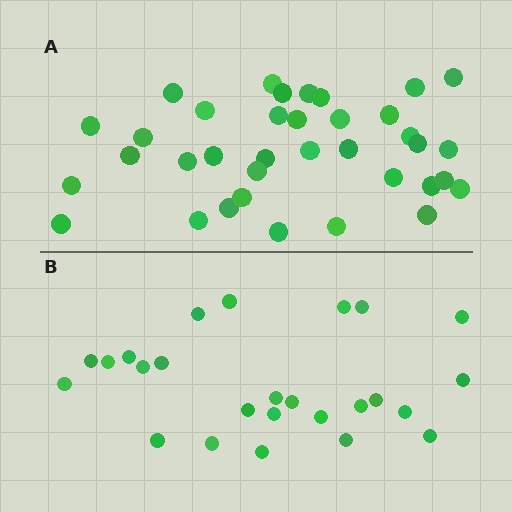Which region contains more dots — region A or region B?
Region A (the top region) has more dots.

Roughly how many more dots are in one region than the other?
Region A has roughly 12 or so more dots than region B.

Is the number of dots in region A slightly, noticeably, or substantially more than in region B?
Region A has noticeably more, but not dramatically so. The ratio is roughly 1.4 to 1.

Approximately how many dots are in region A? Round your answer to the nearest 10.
About 40 dots. (The exact count is 36, which rounds to 40.)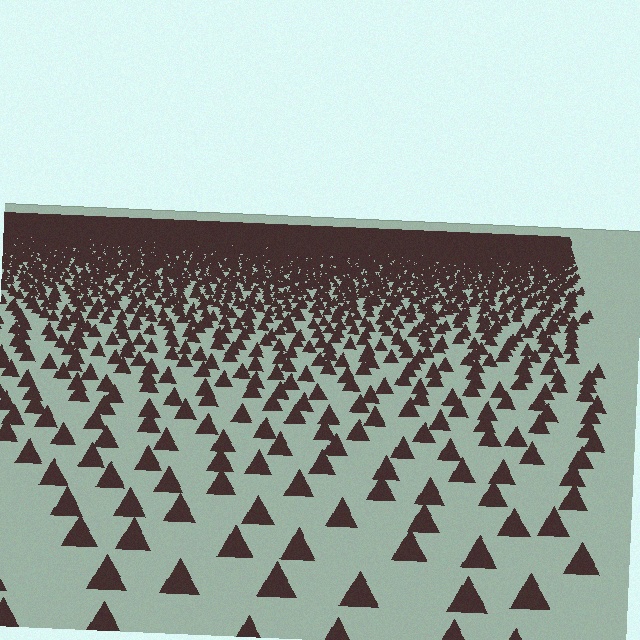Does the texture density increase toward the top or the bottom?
Density increases toward the top.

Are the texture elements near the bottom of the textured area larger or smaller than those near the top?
Larger. Near the bottom, elements are closer to the viewer and appear at a bigger on-screen size.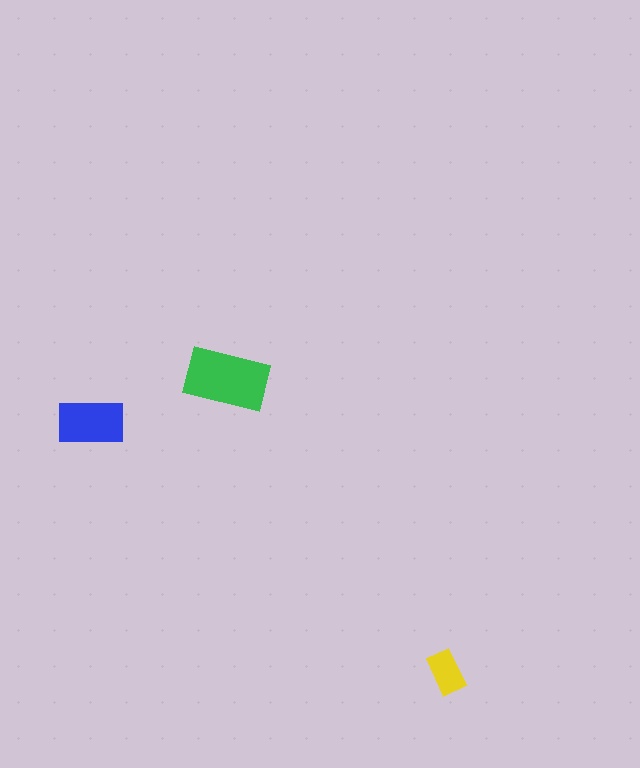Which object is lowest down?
The yellow rectangle is bottommost.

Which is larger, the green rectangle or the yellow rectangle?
The green one.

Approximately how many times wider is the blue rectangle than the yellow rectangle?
About 1.5 times wider.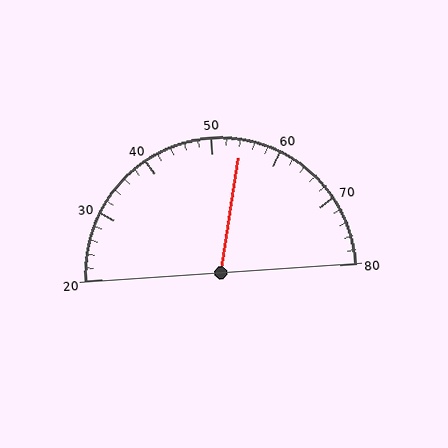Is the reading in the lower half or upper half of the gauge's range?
The reading is in the upper half of the range (20 to 80).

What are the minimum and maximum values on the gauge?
The gauge ranges from 20 to 80.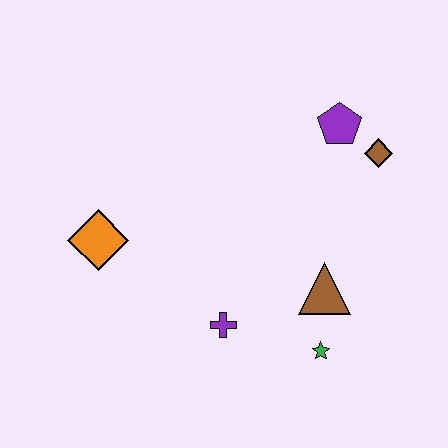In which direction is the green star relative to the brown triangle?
The green star is below the brown triangle.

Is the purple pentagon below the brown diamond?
No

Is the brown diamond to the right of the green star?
Yes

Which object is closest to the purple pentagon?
The brown diamond is closest to the purple pentagon.